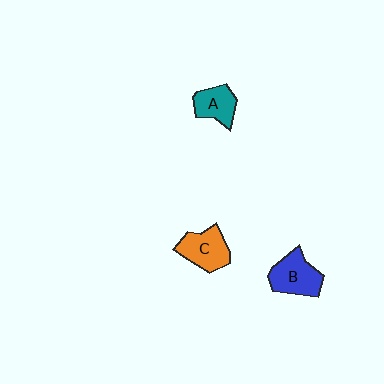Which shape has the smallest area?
Shape A (teal).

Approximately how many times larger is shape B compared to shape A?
Approximately 1.3 times.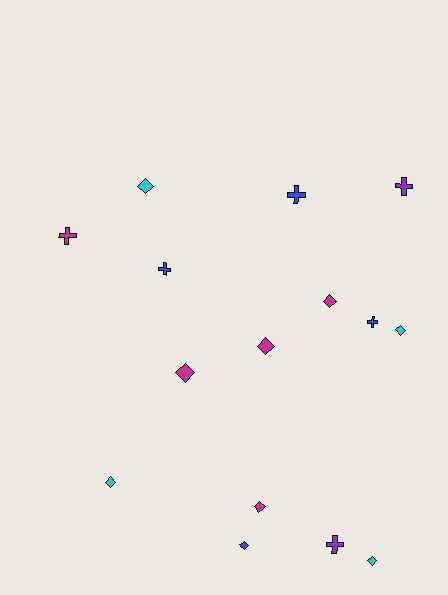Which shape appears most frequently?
Diamond, with 9 objects.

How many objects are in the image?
There are 15 objects.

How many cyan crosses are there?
There are no cyan crosses.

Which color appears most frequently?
Magenta, with 5 objects.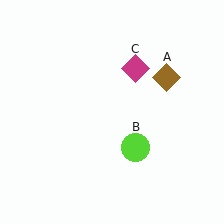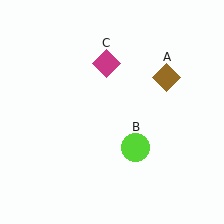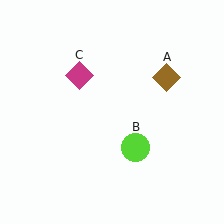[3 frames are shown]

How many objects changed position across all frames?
1 object changed position: magenta diamond (object C).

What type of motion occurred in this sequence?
The magenta diamond (object C) rotated counterclockwise around the center of the scene.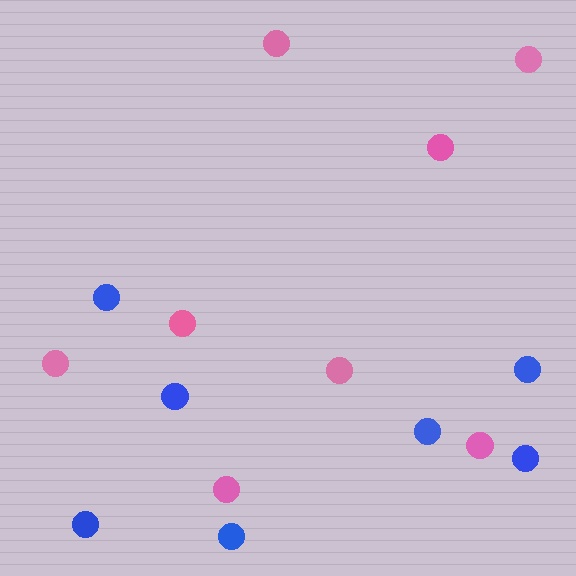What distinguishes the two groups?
There are 2 groups: one group of pink circles (8) and one group of blue circles (7).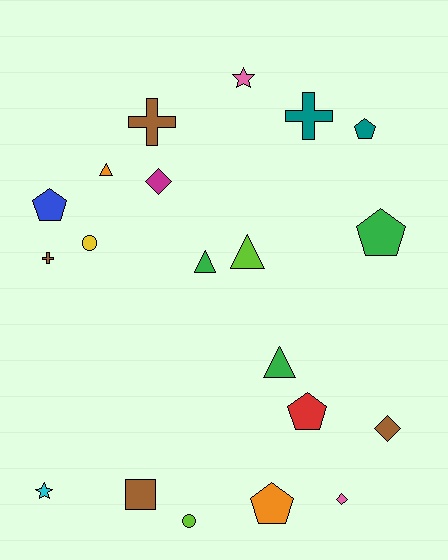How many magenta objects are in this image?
There is 1 magenta object.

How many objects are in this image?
There are 20 objects.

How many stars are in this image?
There are 2 stars.